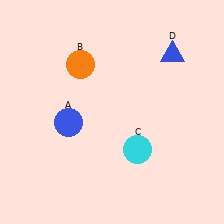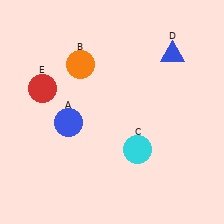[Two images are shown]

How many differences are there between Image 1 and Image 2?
There is 1 difference between the two images.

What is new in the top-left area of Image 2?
A red circle (E) was added in the top-left area of Image 2.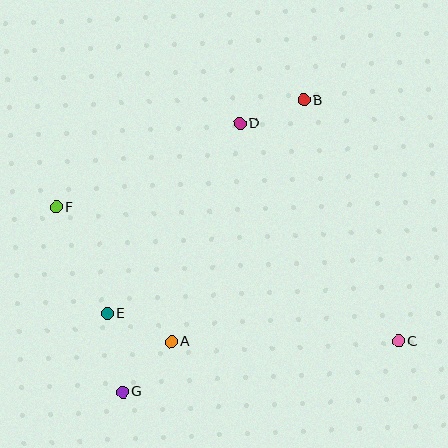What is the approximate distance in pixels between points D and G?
The distance between D and G is approximately 293 pixels.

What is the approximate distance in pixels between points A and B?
The distance between A and B is approximately 276 pixels.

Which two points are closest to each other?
Points B and D are closest to each other.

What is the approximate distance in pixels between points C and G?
The distance between C and G is approximately 281 pixels.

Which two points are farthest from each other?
Points C and F are farthest from each other.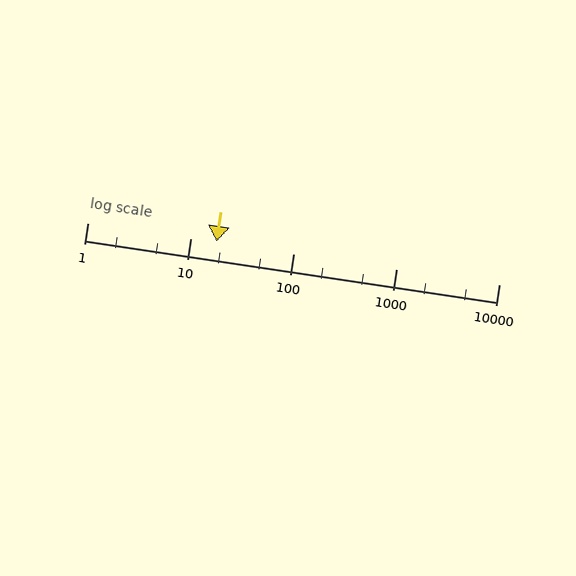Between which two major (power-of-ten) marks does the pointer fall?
The pointer is between 10 and 100.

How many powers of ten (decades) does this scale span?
The scale spans 4 decades, from 1 to 10000.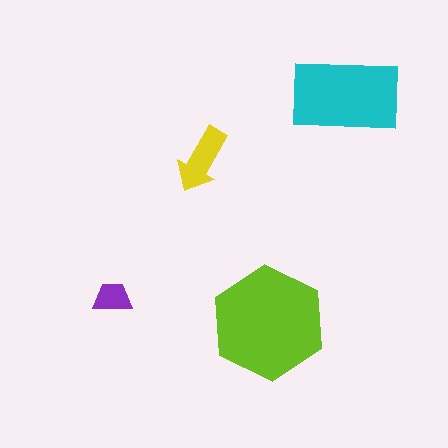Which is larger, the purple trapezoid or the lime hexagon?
The lime hexagon.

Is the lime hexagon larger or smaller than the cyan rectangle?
Larger.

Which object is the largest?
The lime hexagon.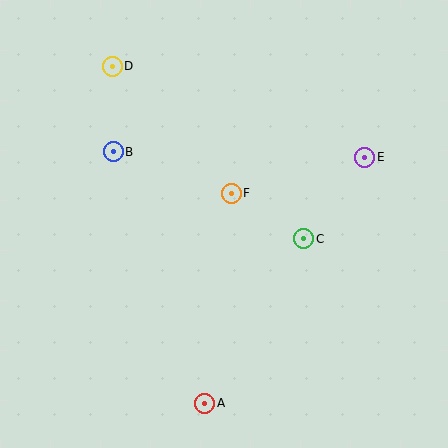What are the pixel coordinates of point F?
Point F is at (231, 193).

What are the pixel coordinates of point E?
Point E is at (365, 157).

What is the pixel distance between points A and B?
The distance between A and B is 268 pixels.